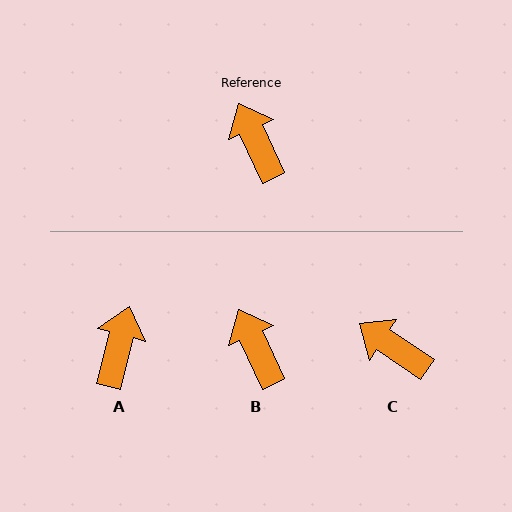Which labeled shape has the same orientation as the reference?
B.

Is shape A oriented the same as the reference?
No, it is off by about 40 degrees.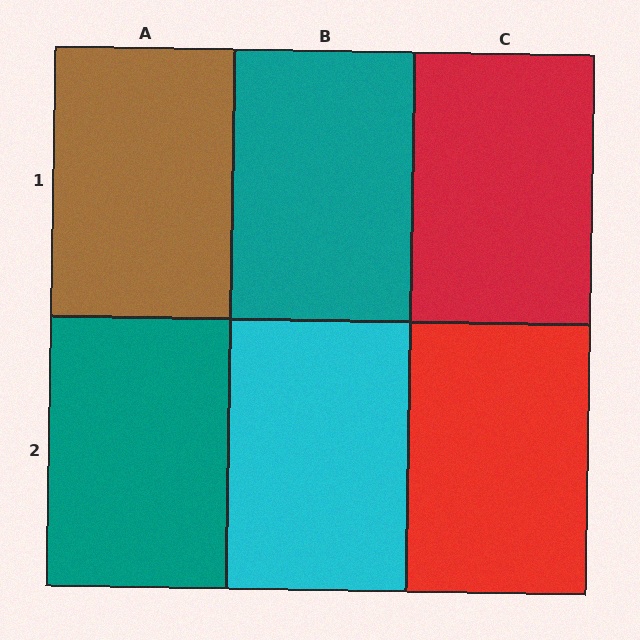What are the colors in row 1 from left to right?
Brown, teal, red.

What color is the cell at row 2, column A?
Teal.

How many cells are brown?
1 cell is brown.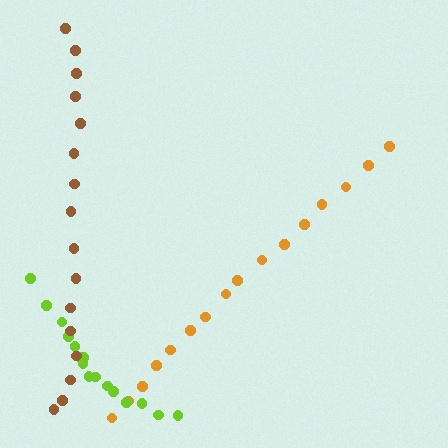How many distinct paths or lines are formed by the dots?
There are 3 distinct paths.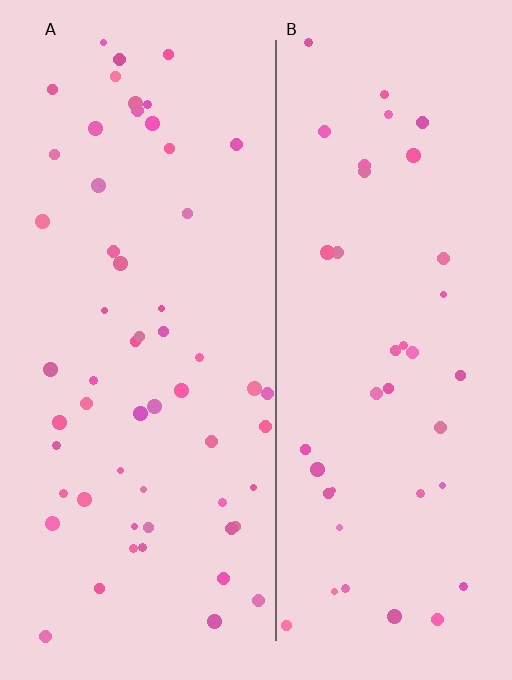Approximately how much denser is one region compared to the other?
Approximately 1.4× — region A over region B.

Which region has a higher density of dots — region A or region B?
A (the left).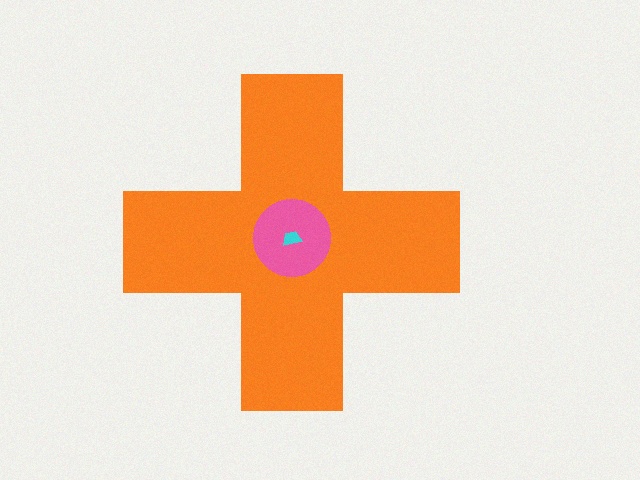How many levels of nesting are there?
3.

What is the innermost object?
The cyan trapezoid.